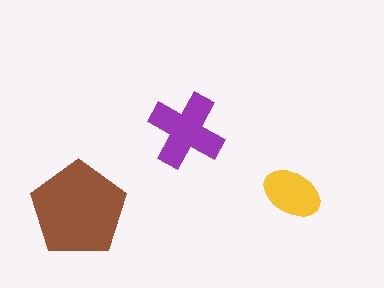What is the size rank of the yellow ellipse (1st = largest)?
3rd.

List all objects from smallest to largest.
The yellow ellipse, the purple cross, the brown pentagon.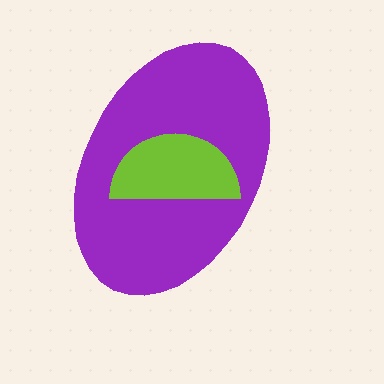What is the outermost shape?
The purple ellipse.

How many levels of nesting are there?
2.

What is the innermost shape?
The lime semicircle.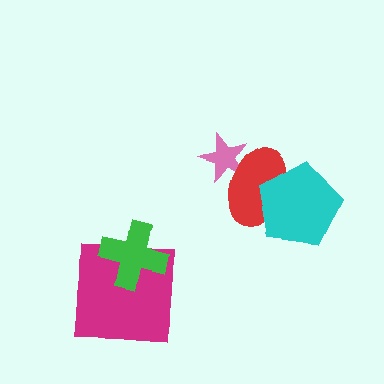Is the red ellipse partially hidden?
Yes, it is partially covered by another shape.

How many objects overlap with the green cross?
1 object overlaps with the green cross.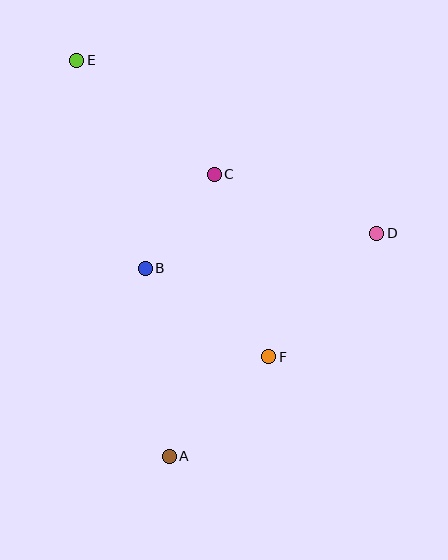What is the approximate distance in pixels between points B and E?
The distance between B and E is approximately 219 pixels.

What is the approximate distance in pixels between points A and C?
The distance between A and C is approximately 286 pixels.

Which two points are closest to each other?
Points B and C are closest to each other.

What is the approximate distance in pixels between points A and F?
The distance between A and F is approximately 141 pixels.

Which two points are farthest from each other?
Points A and E are farthest from each other.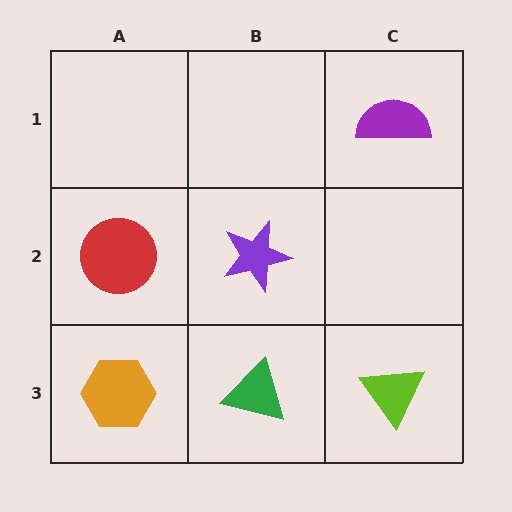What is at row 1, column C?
A purple semicircle.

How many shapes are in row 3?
3 shapes.